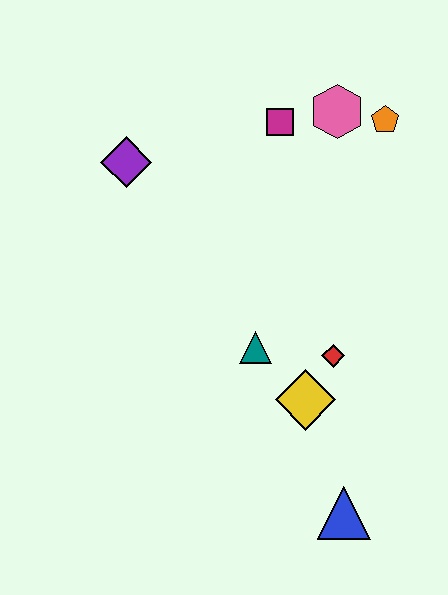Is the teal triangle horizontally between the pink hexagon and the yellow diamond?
No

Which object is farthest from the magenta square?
The blue triangle is farthest from the magenta square.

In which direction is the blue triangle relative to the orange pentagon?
The blue triangle is below the orange pentagon.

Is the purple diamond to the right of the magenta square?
No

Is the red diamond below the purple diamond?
Yes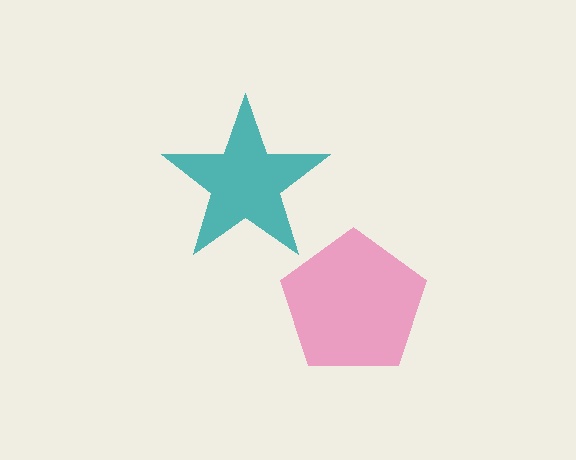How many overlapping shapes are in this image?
There are 2 overlapping shapes in the image.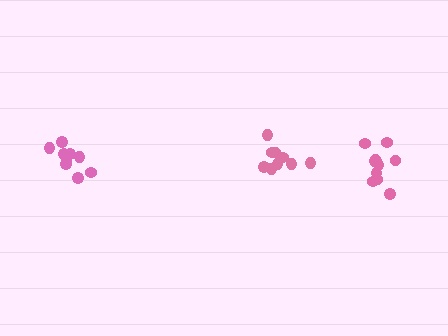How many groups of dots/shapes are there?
There are 3 groups.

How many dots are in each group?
Group 1: 9 dots, Group 2: 11 dots, Group 3: 9 dots (29 total).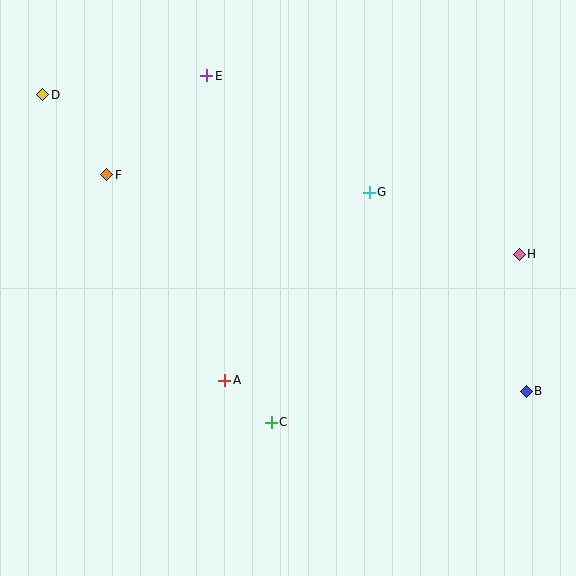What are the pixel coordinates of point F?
Point F is at (107, 175).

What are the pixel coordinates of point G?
Point G is at (369, 192).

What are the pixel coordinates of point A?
Point A is at (225, 380).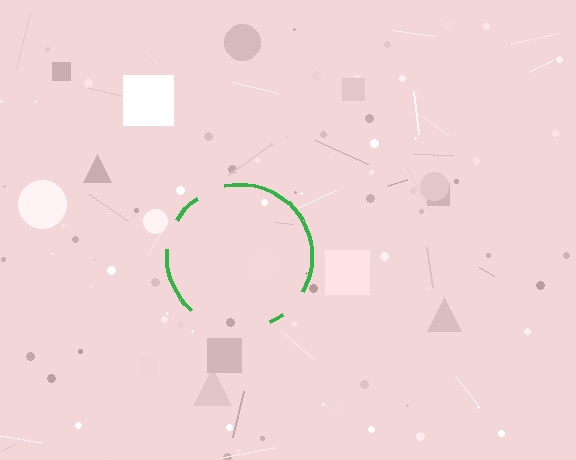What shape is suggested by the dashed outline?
The dashed outline suggests a circle.